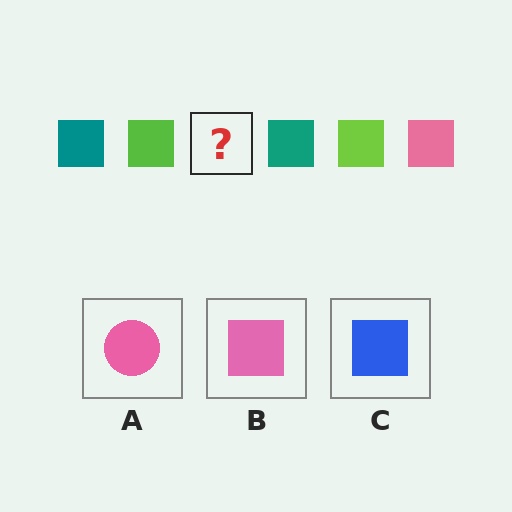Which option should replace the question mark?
Option B.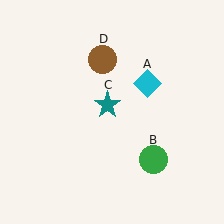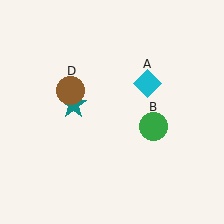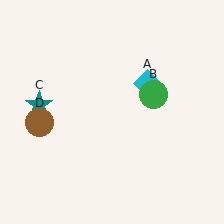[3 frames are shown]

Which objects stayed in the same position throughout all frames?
Cyan diamond (object A) remained stationary.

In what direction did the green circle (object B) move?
The green circle (object B) moved up.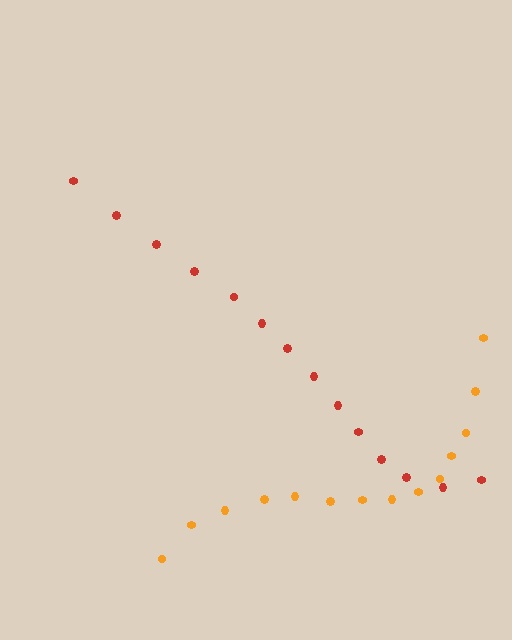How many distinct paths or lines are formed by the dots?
There are 2 distinct paths.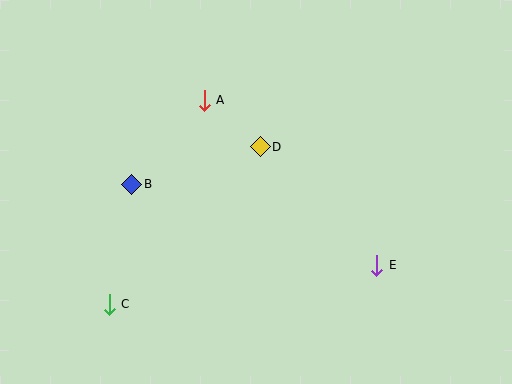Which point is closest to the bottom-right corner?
Point E is closest to the bottom-right corner.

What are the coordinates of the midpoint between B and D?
The midpoint between B and D is at (196, 165).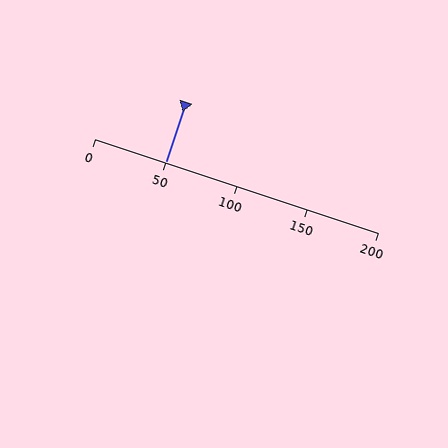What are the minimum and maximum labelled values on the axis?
The axis runs from 0 to 200.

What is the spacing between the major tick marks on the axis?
The major ticks are spaced 50 apart.